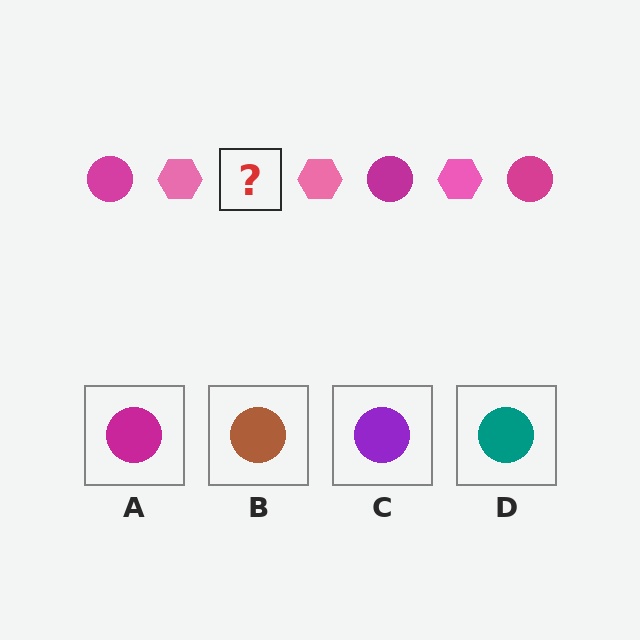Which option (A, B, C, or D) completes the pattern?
A.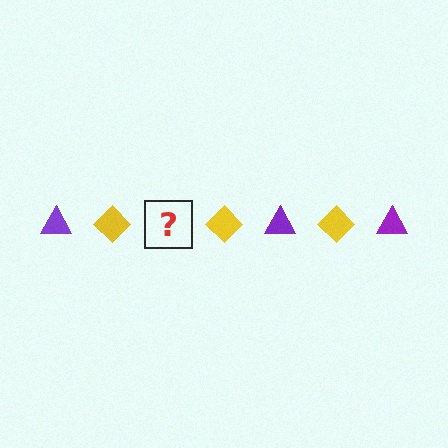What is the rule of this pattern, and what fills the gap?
The rule is that the pattern alternates between purple triangle and yellow diamond. The gap should be filled with a purple triangle.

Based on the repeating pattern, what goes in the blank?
The blank should be a purple triangle.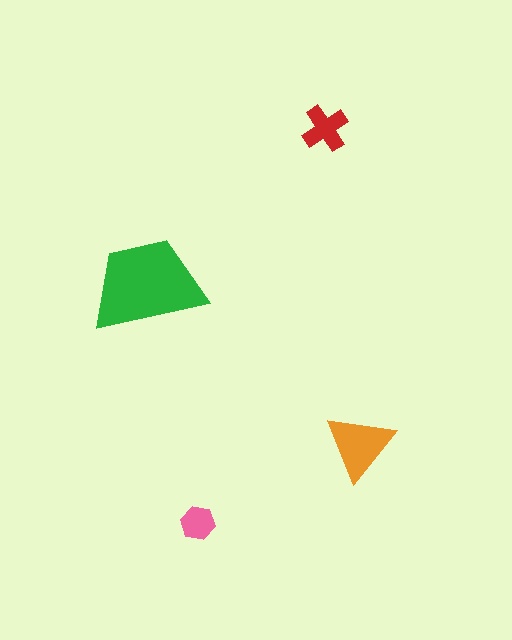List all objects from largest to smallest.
The green trapezoid, the orange triangle, the red cross, the pink hexagon.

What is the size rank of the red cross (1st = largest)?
3rd.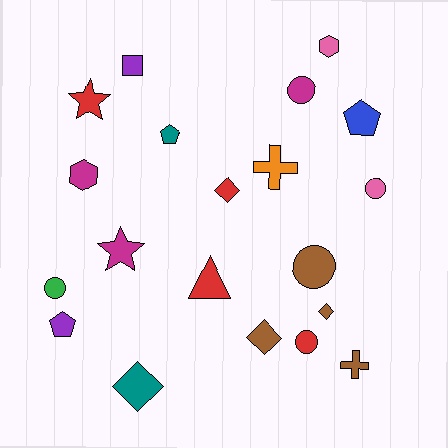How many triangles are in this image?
There is 1 triangle.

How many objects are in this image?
There are 20 objects.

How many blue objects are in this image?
There is 1 blue object.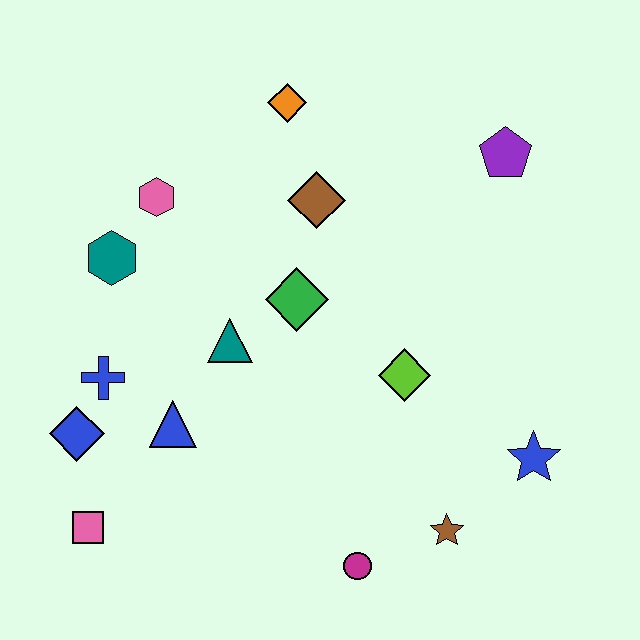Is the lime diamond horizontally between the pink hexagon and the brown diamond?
No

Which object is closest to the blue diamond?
The blue cross is closest to the blue diamond.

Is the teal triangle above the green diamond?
No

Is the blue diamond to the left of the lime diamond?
Yes